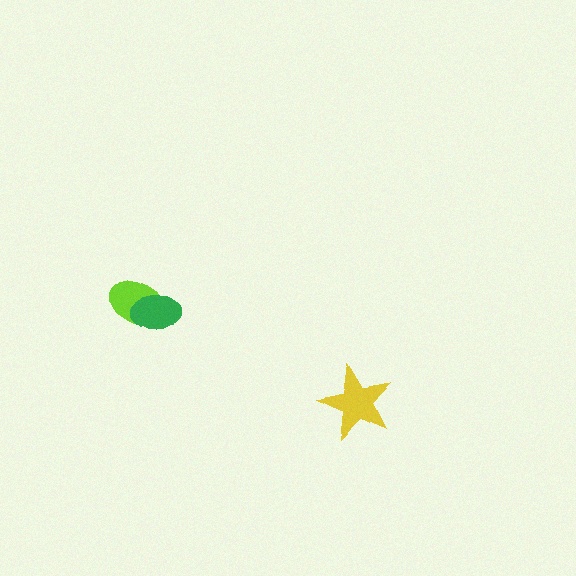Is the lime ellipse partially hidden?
Yes, it is partially covered by another shape.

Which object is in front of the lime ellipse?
The green ellipse is in front of the lime ellipse.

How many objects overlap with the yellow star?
0 objects overlap with the yellow star.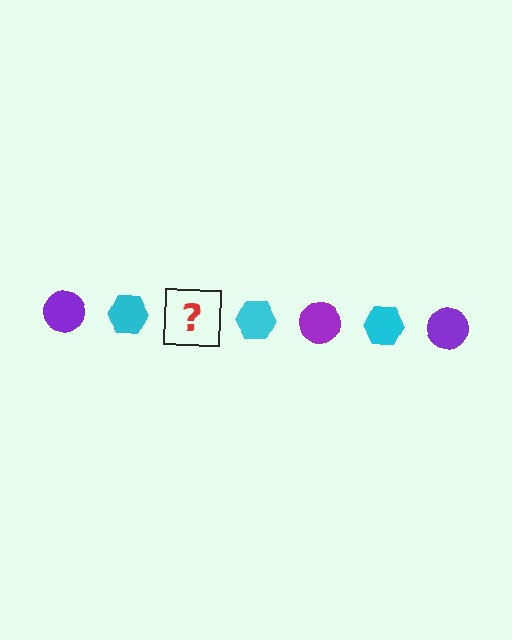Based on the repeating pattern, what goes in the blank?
The blank should be a purple circle.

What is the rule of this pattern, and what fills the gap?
The rule is that the pattern alternates between purple circle and cyan hexagon. The gap should be filled with a purple circle.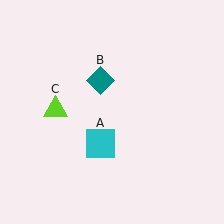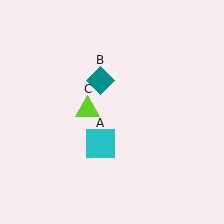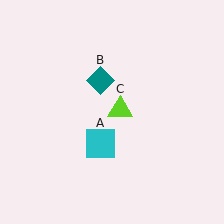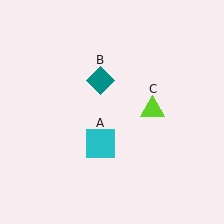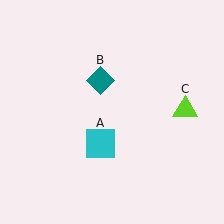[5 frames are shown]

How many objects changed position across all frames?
1 object changed position: lime triangle (object C).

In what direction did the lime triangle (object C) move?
The lime triangle (object C) moved right.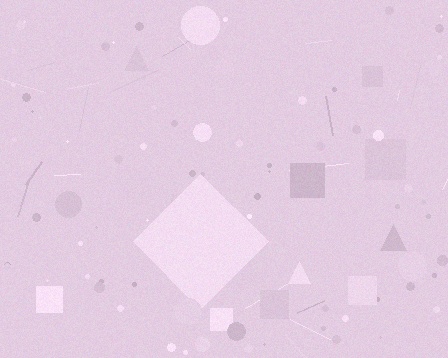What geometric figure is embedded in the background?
A diamond is embedded in the background.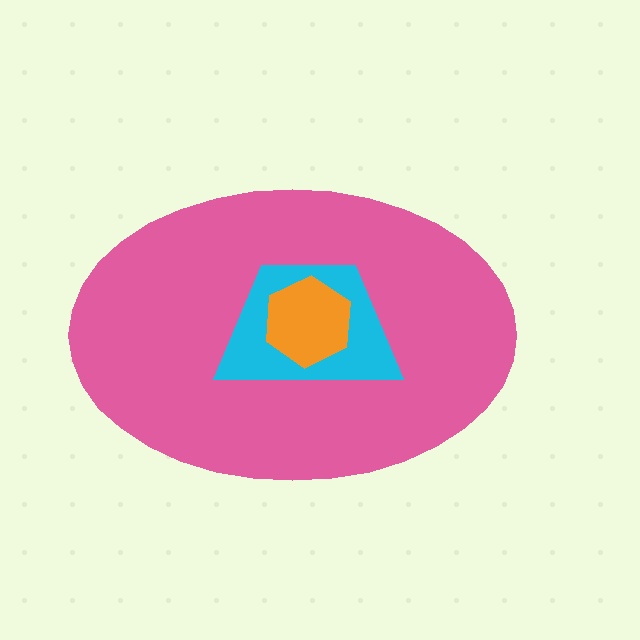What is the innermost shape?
The orange hexagon.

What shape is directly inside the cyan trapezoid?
The orange hexagon.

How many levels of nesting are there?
3.